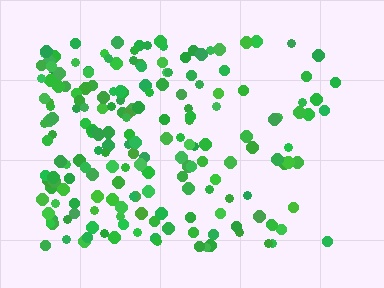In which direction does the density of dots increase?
From right to left, with the left side densest.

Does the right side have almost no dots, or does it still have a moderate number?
Still a moderate number, just noticeably fewer than the left.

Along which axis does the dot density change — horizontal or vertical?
Horizontal.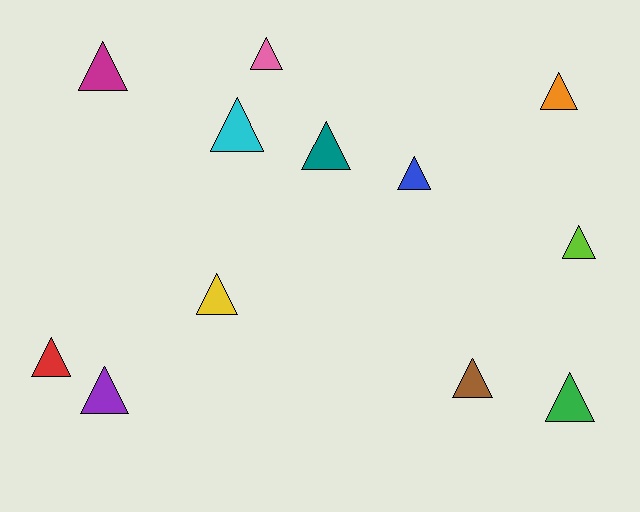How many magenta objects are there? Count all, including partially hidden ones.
There is 1 magenta object.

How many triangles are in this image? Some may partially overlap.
There are 12 triangles.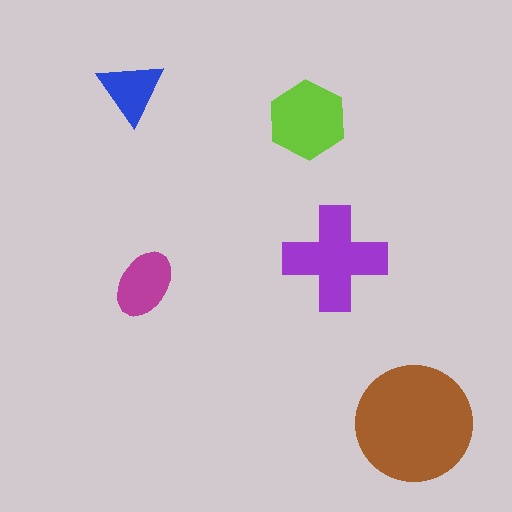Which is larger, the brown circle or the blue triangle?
The brown circle.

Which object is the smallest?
The blue triangle.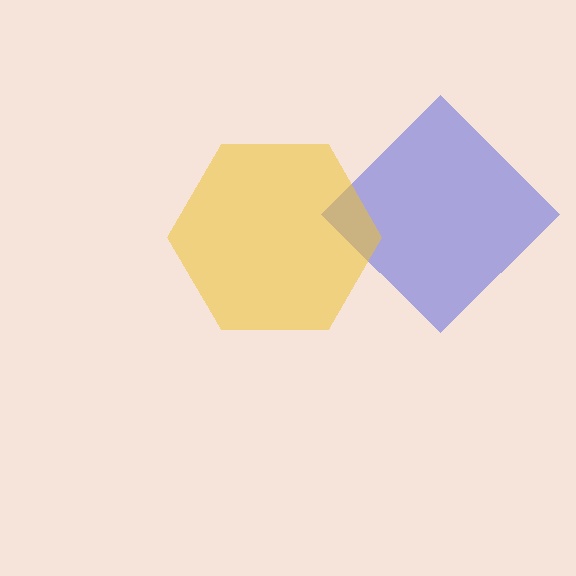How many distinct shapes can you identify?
There are 2 distinct shapes: a blue diamond, a yellow hexagon.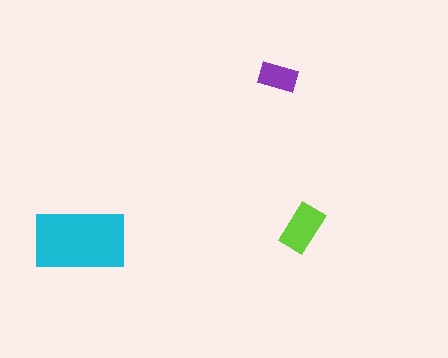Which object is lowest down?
The cyan rectangle is bottommost.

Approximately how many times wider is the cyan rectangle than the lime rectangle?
About 2 times wider.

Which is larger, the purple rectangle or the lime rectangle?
The lime one.